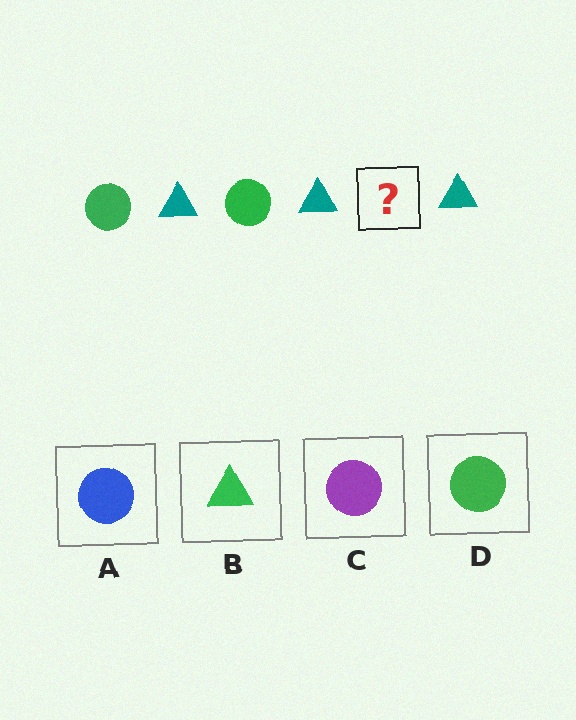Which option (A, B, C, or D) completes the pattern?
D.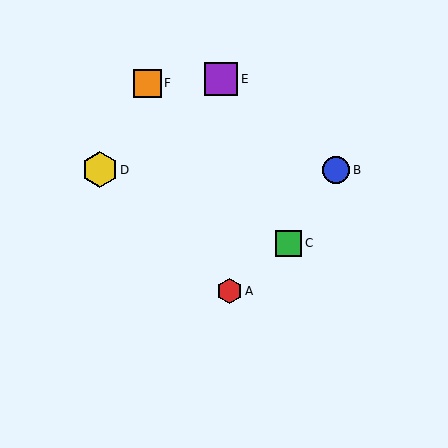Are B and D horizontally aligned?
Yes, both are at y≈170.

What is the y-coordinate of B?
Object B is at y≈170.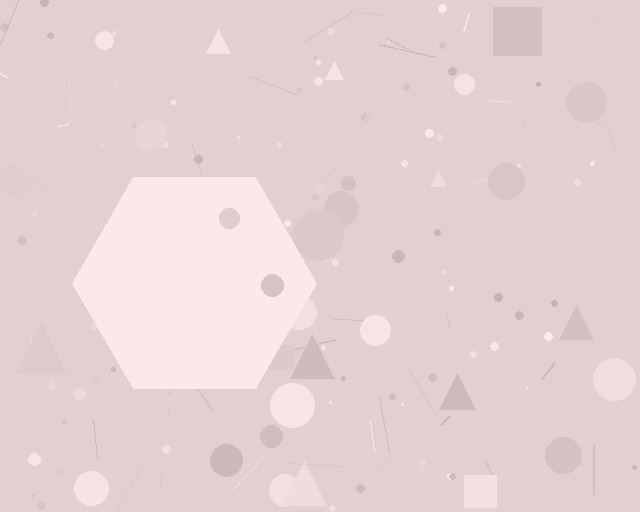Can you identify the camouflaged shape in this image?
The camouflaged shape is a hexagon.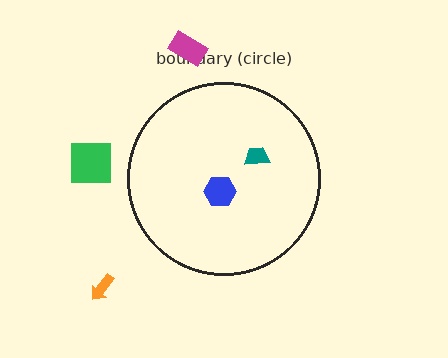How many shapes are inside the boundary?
2 inside, 3 outside.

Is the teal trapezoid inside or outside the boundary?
Inside.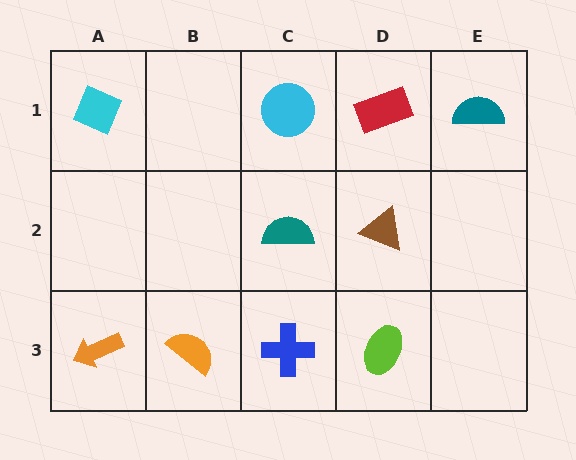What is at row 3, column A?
An orange arrow.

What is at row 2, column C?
A teal semicircle.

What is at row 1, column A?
A cyan diamond.